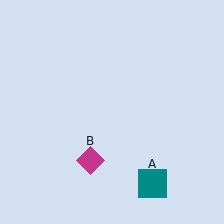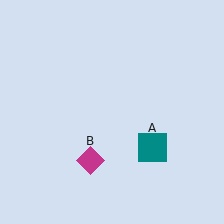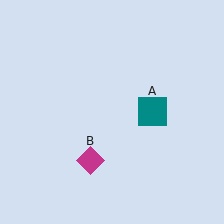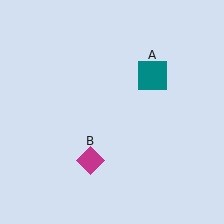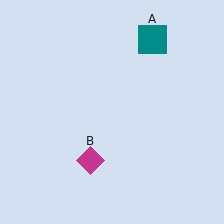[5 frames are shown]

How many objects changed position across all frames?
1 object changed position: teal square (object A).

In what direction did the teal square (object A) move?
The teal square (object A) moved up.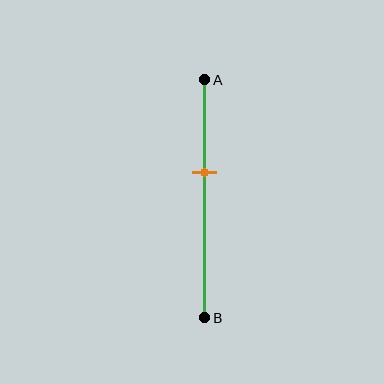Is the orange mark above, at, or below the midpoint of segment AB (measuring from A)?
The orange mark is above the midpoint of segment AB.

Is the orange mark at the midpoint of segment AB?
No, the mark is at about 40% from A, not at the 50% midpoint.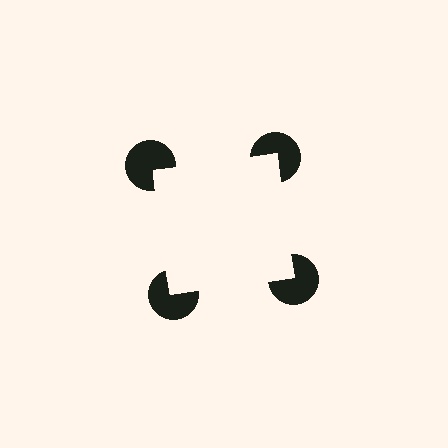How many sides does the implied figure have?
4 sides.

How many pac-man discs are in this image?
There are 4 — one at each vertex of the illusory square.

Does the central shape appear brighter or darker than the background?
It typically appears slightly brighter than the background, even though no actual brightness change is drawn.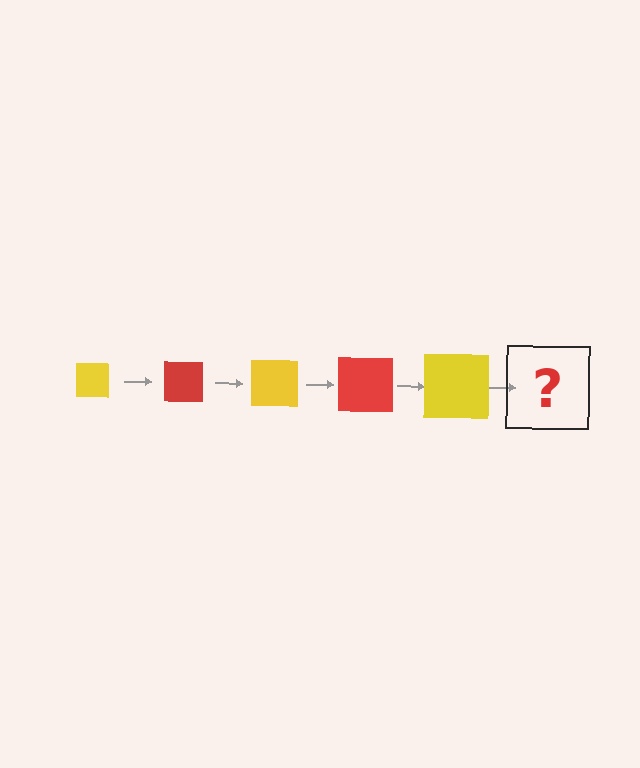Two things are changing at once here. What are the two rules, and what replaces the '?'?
The two rules are that the square grows larger each step and the color cycles through yellow and red. The '?' should be a red square, larger than the previous one.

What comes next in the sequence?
The next element should be a red square, larger than the previous one.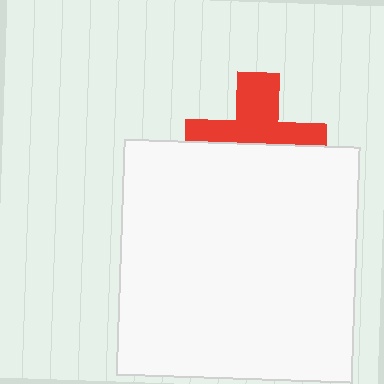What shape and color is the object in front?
The object in front is a white square.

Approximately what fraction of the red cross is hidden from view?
Roughly 49% of the red cross is hidden behind the white square.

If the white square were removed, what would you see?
You would see the complete red cross.